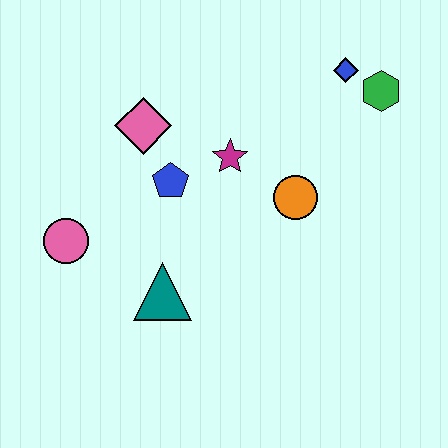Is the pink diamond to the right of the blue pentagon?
No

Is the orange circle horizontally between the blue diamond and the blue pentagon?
Yes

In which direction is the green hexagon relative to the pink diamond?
The green hexagon is to the right of the pink diamond.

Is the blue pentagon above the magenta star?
No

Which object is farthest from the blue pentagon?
The green hexagon is farthest from the blue pentagon.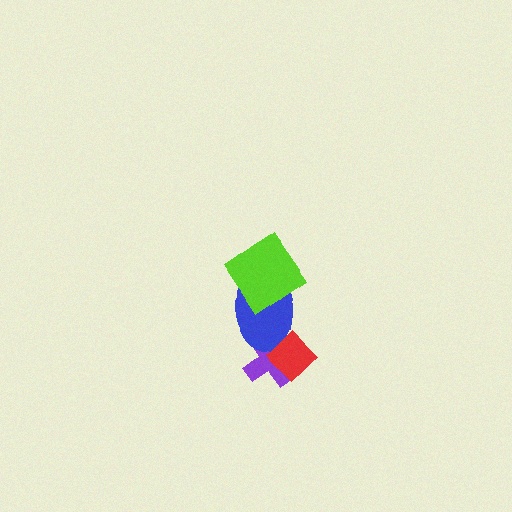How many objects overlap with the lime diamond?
1 object overlaps with the lime diamond.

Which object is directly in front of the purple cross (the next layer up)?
The blue ellipse is directly in front of the purple cross.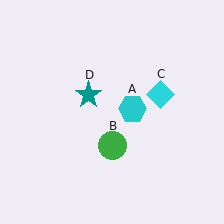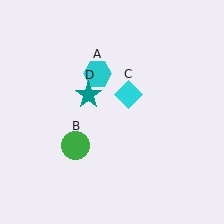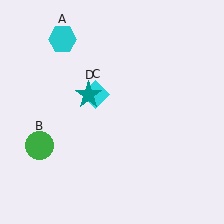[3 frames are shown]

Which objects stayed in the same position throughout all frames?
Teal star (object D) remained stationary.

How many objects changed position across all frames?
3 objects changed position: cyan hexagon (object A), green circle (object B), cyan diamond (object C).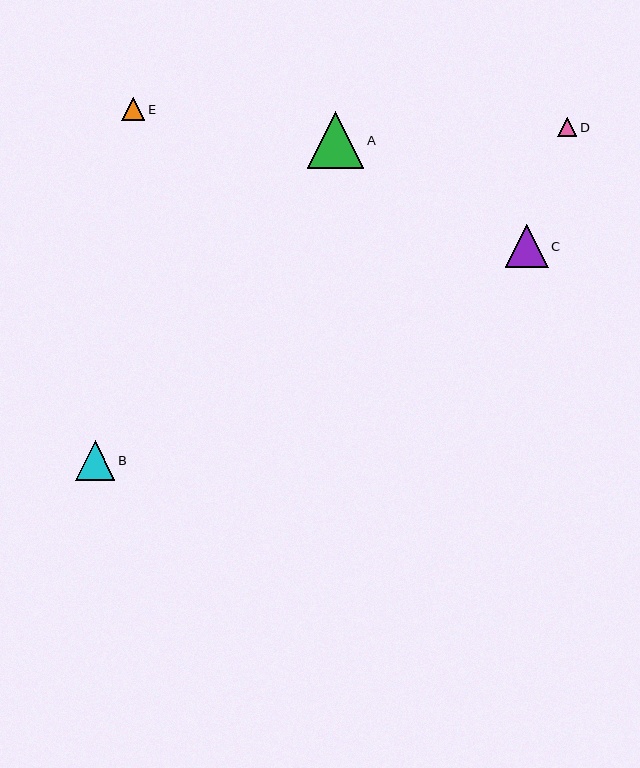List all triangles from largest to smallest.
From largest to smallest: A, C, B, E, D.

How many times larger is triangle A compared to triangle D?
Triangle A is approximately 3.0 times the size of triangle D.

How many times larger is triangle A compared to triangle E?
Triangle A is approximately 2.4 times the size of triangle E.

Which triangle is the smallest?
Triangle D is the smallest with a size of approximately 19 pixels.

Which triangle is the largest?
Triangle A is the largest with a size of approximately 56 pixels.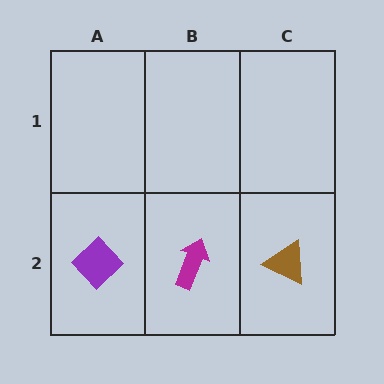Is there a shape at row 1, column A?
No, that cell is empty.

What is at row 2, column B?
A magenta arrow.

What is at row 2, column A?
A purple diamond.